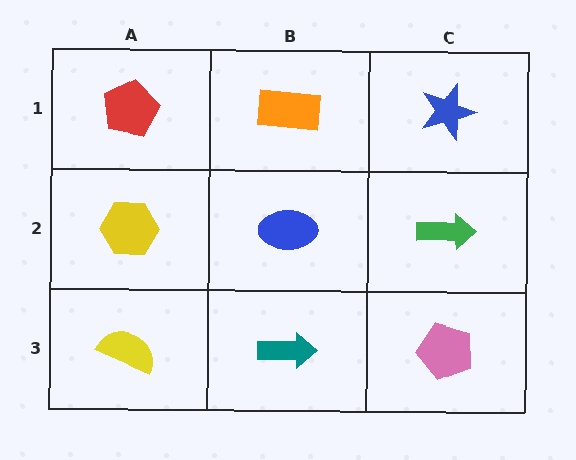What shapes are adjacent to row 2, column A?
A red pentagon (row 1, column A), a yellow semicircle (row 3, column A), a blue ellipse (row 2, column B).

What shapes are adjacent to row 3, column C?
A green arrow (row 2, column C), a teal arrow (row 3, column B).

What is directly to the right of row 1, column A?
An orange rectangle.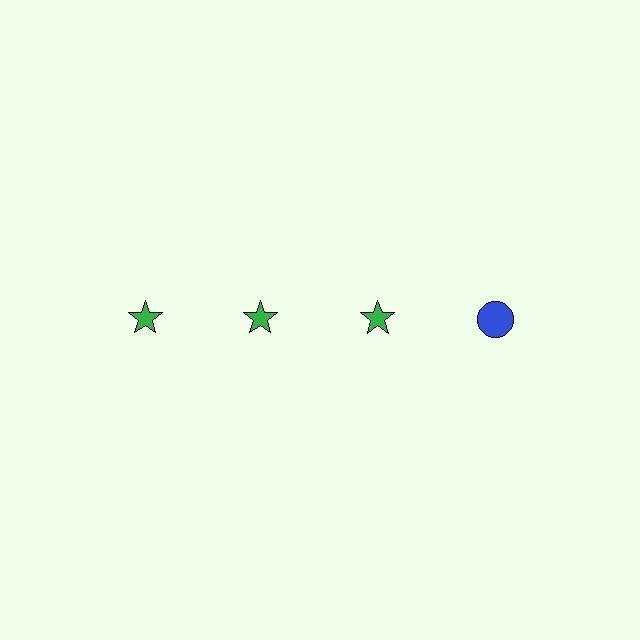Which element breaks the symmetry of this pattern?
The blue circle in the top row, second from right column breaks the symmetry. All other shapes are green stars.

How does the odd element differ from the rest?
It differs in both color (blue instead of green) and shape (circle instead of star).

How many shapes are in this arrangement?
There are 4 shapes arranged in a grid pattern.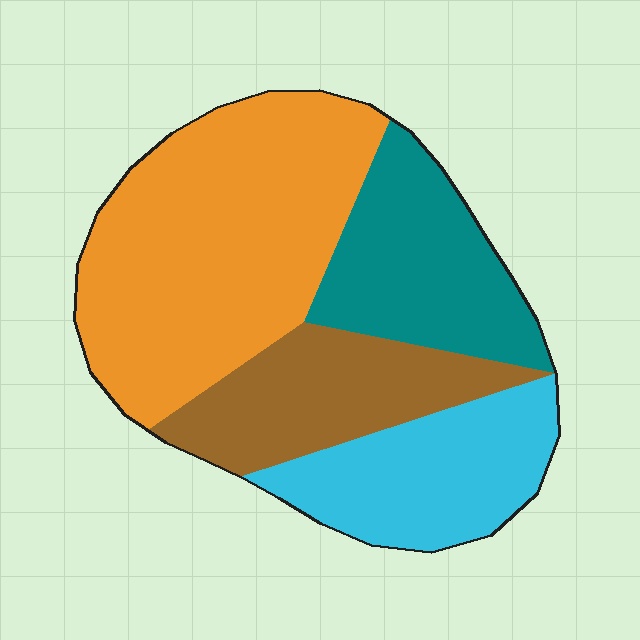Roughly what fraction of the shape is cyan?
Cyan covers 20% of the shape.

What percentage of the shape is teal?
Teal takes up less than a quarter of the shape.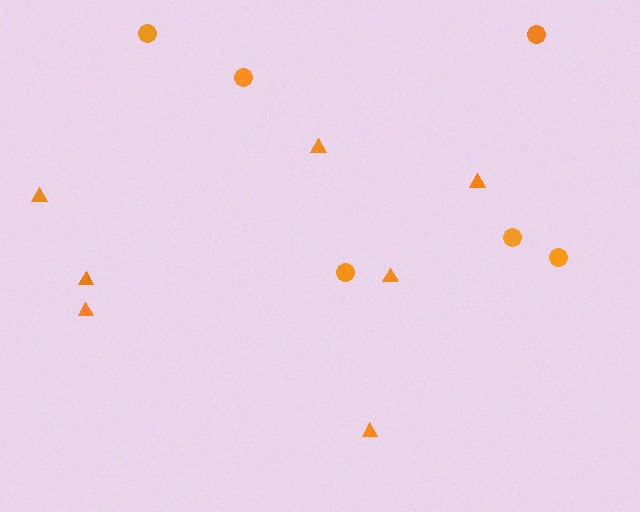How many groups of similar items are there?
There are 2 groups: one group of triangles (7) and one group of circles (6).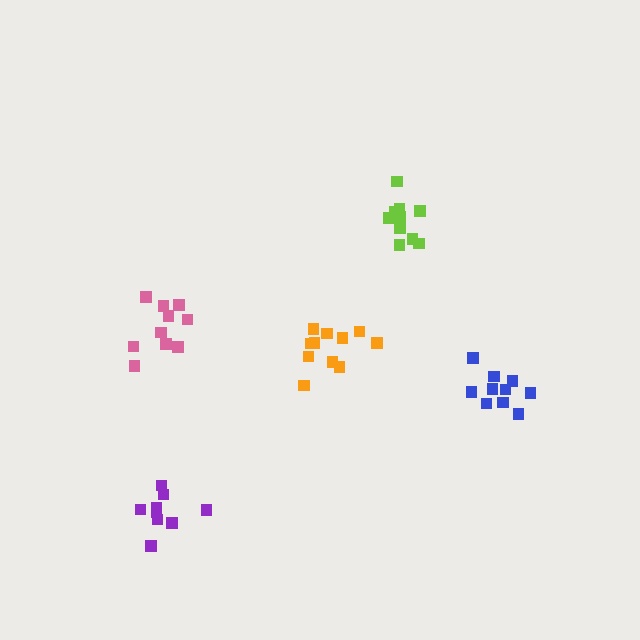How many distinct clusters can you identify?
There are 5 distinct clusters.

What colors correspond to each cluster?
The clusters are colored: lime, orange, blue, purple, pink.